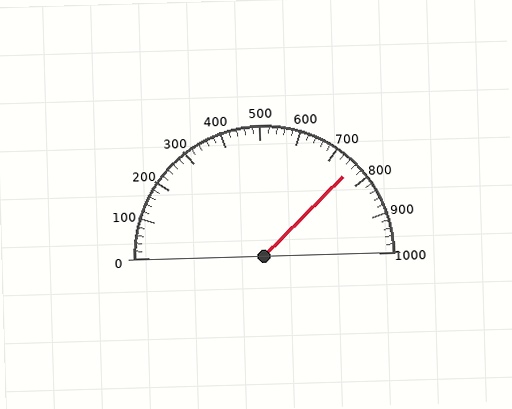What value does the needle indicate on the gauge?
The needle indicates approximately 760.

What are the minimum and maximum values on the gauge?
The gauge ranges from 0 to 1000.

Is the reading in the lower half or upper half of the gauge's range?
The reading is in the upper half of the range (0 to 1000).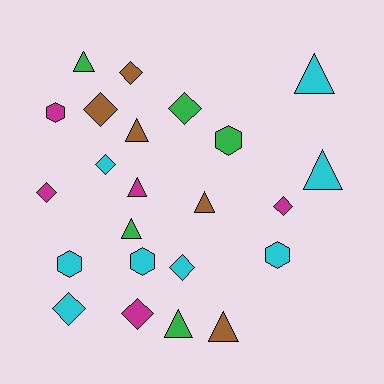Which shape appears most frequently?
Diamond, with 9 objects.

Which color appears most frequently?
Cyan, with 8 objects.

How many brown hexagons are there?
There are no brown hexagons.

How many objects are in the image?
There are 23 objects.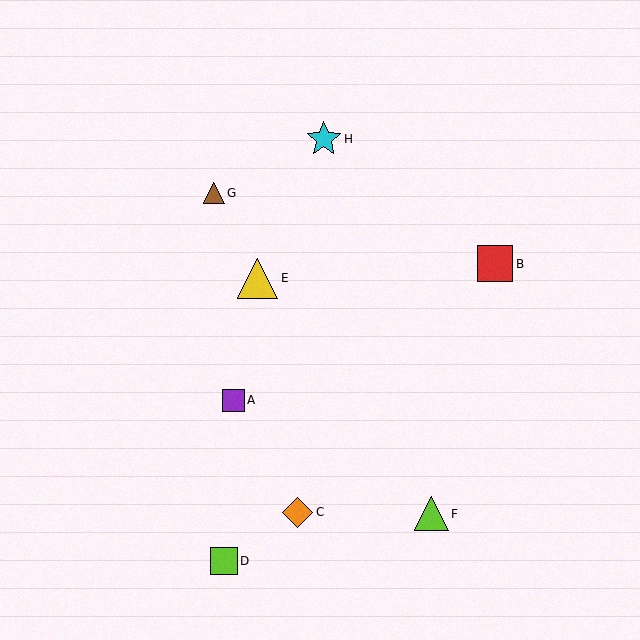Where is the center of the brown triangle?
The center of the brown triangle is at (214, 193).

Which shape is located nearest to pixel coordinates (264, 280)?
The yellow triangle (labeled E) at (258, 278) is nearest to that location.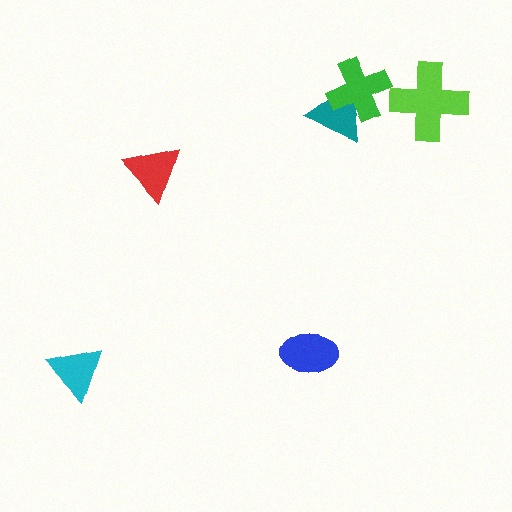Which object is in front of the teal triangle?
The green cross is in front of the teal triangle.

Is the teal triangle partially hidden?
Yes, it is partially covered by another shape.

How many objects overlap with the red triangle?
0 objects overlap with the red triangle.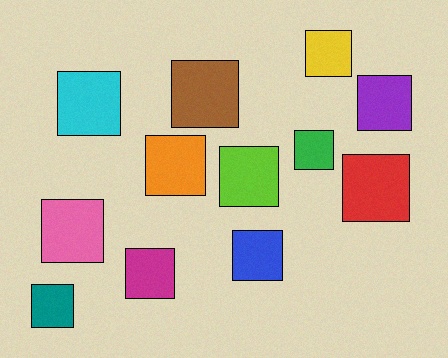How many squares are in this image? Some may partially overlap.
There are 12 squares.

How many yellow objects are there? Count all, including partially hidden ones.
There is 1 yellow object.